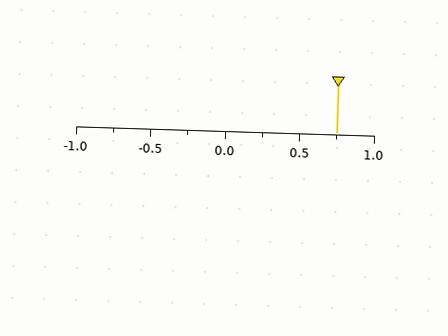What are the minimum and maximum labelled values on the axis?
The axis runs from -1.0 to 1.0.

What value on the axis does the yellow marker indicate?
The marker indicates approximately 0.75.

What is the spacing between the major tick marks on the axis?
The major ticks are spaced 0.5 apart.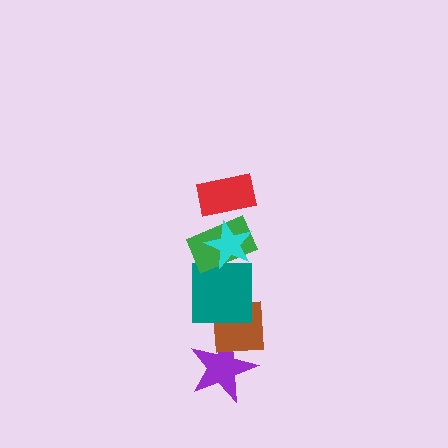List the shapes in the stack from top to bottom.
From top to bottom: the red rectangle, the cyan star, the green rectangle, the teal square, the brown square, the purple star.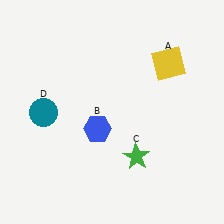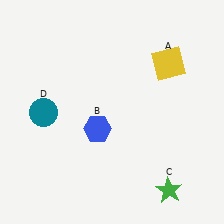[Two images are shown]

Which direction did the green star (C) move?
The green star (C) moved down.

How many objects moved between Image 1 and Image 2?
1 object moved between the two images.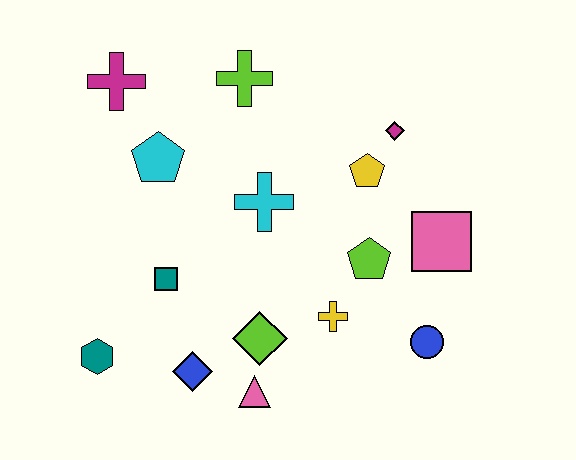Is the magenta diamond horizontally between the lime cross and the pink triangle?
No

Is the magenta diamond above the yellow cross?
Yes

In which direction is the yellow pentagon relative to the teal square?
The yellow pentagon is to the right of the teal square.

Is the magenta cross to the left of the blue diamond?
Yes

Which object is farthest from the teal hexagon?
The magenta diamond is farthest from the teal hexagon.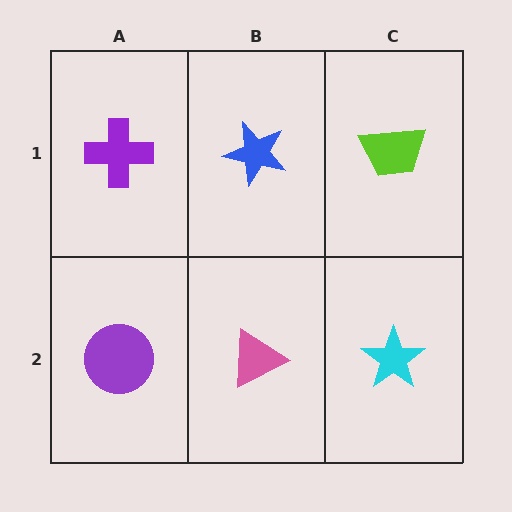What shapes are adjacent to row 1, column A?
A purple circle (row 2, column A), a blue star (row 1, column B).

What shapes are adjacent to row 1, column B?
A pink triangle (row 2, column B), a purple cross (row 1, column A), a lime trapezoid (row 1, column C).